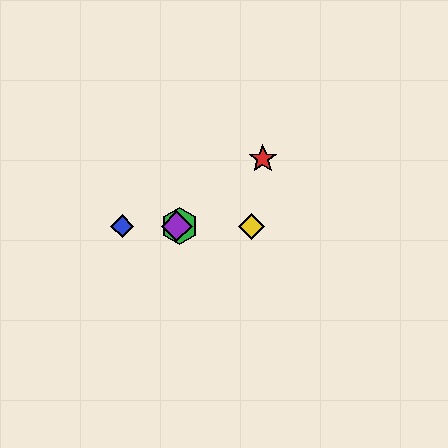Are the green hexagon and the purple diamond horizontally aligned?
Yes, both are at y≈226.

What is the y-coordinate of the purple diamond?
The purple diamond is at y≈226.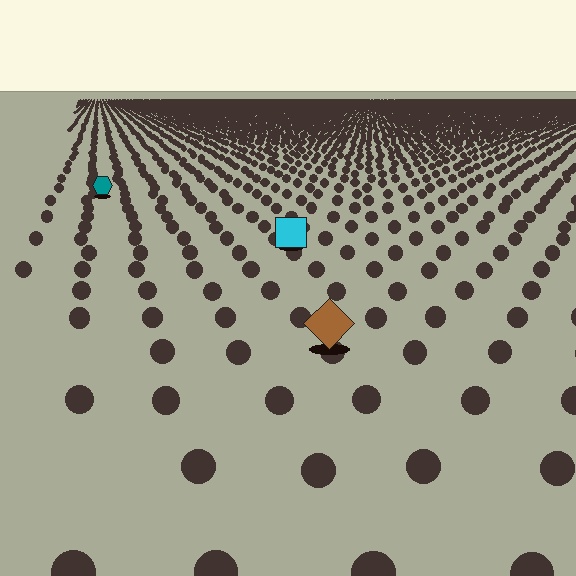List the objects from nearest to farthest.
From nearest to farthest: the brown diamond, the cyan square, the teal hexagon.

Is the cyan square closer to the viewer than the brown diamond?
No. The brown diamond is closer — you can tell from the texture gradient: the ground texture is coarser near it.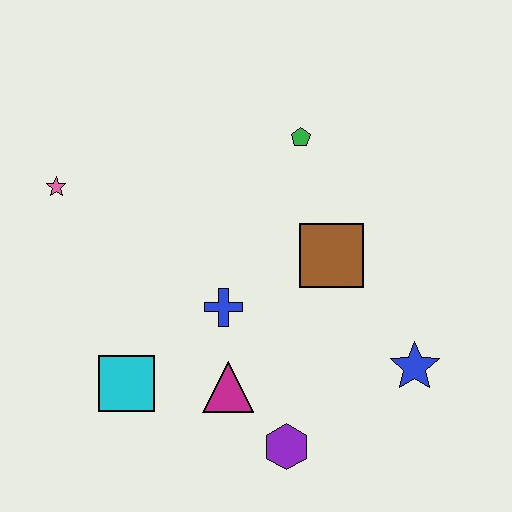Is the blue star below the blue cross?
Yes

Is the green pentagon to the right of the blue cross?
Yes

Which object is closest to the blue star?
The brown square is closest to the blue star.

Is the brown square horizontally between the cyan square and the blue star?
Yes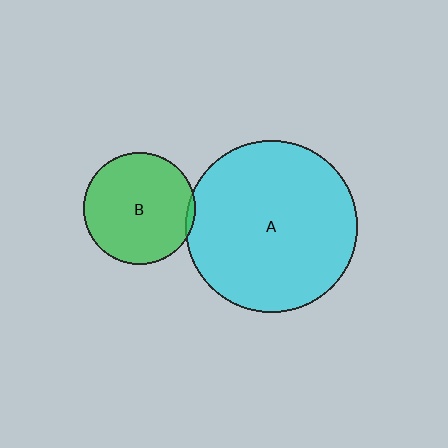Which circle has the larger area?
Circle A (cyan).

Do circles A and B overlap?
Yes.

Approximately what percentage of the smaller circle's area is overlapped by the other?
Approximately 5%.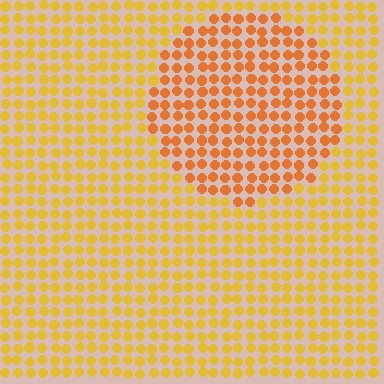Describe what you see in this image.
The image is filled with small yellow elements in a uniform arrangement. A circle-shaped region is visible where the elements are tinted to a slightly different hue, forming a subtle color boundary.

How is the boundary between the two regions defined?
The boundary is defined purely by a slight shift in hue (about 25 degrees). Spacing, size, and orientation are identical on both sides.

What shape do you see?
I see a circle.